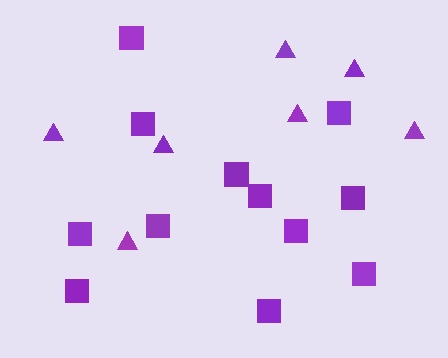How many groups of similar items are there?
There are 2 groups: one group of triangles (7) and one group of squares (12).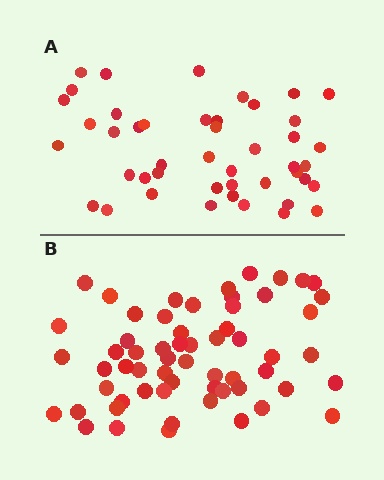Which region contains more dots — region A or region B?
Region B (the bottom region) has more dots.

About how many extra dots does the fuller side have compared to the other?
Region B has approximately 15 more dots than region A.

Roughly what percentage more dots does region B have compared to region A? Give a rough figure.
About 35% more.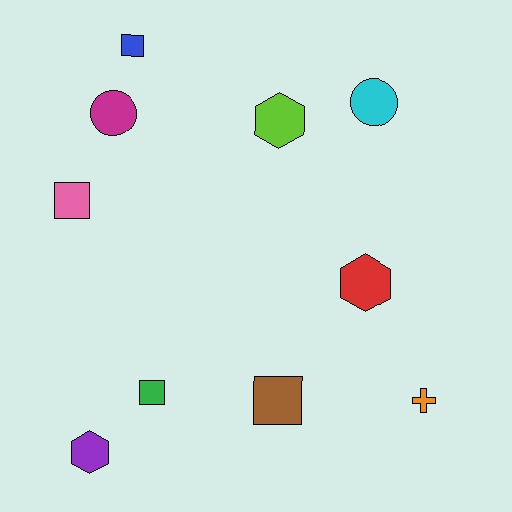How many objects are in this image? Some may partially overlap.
There are 10 objects.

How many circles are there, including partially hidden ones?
There are 2 circles.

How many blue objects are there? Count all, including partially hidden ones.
There is 1 blue object.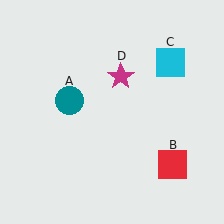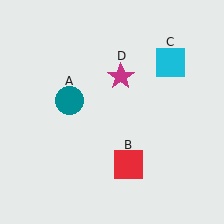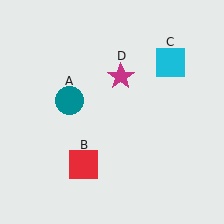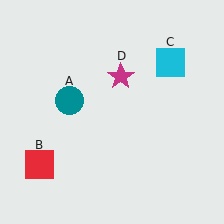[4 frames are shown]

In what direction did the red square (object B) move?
The red square (object B) moved left.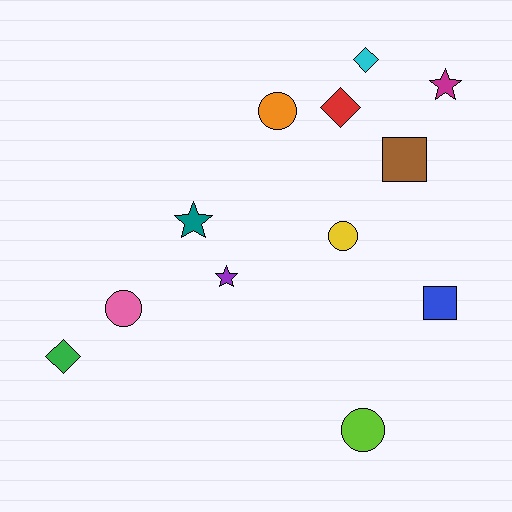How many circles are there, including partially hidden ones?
There are 4 circles.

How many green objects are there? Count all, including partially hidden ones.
There is 1 green object.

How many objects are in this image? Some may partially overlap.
There are 12 objects.